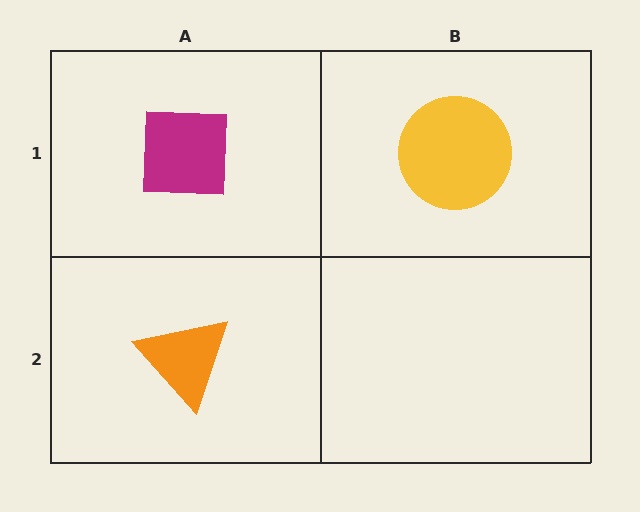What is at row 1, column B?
A yellow circle.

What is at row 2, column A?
An orange triangle.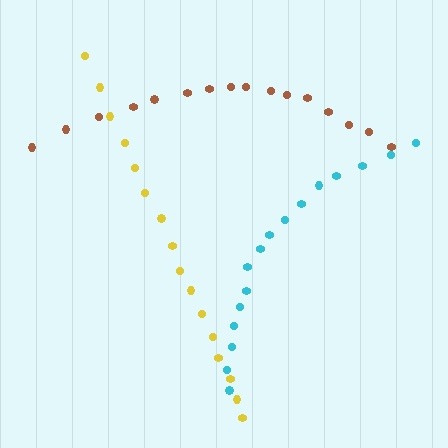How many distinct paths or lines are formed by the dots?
There are 3 distinct paths.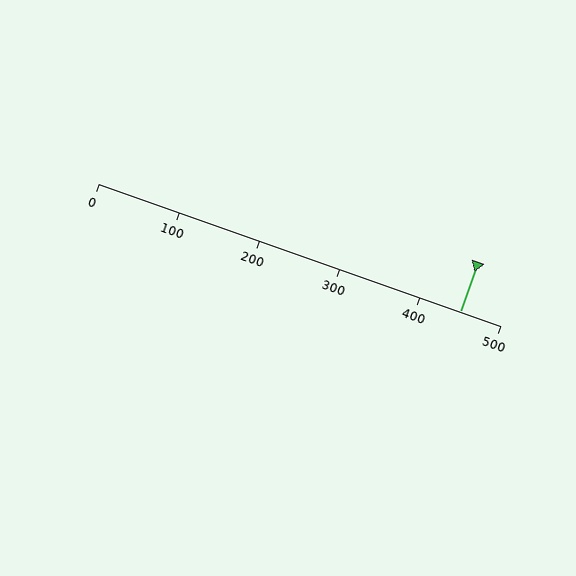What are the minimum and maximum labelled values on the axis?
The axis runs from 0 to 500.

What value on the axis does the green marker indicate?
The marker indicates approximately 450.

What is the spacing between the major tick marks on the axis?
The major ticks are spaced 100 apart.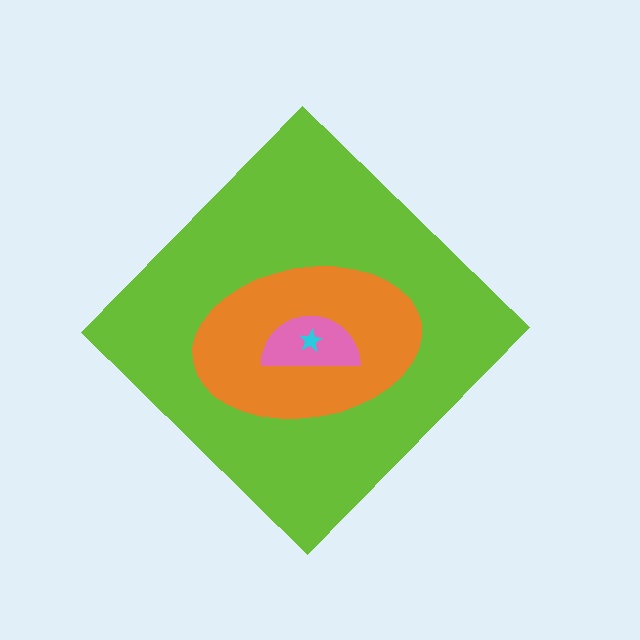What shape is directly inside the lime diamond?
The orange ellipse.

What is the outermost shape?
The lime diamond.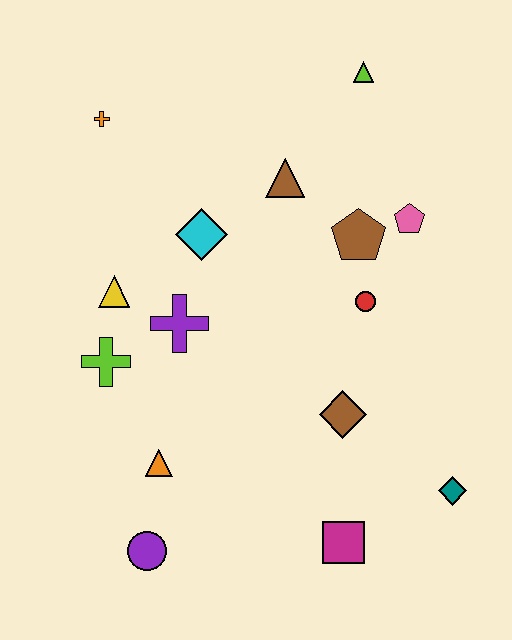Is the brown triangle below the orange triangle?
No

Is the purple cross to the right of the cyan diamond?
No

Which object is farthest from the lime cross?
The lime triangle is farthest from the lime cross.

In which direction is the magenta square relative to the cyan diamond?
The magenta square is below the cyan diamond.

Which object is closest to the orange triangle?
The purple circle is closest to the orange triangle.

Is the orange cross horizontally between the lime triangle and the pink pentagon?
No